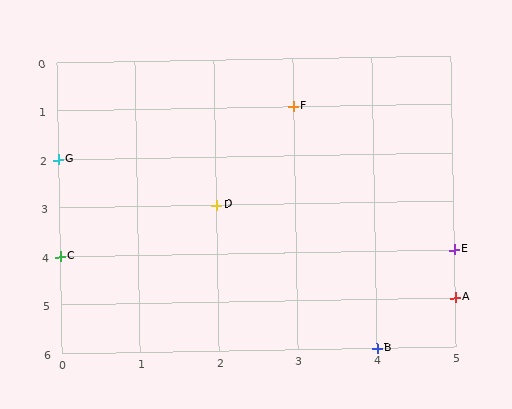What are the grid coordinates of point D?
Point D is at grid coordinates (2, 3).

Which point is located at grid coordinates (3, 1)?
Point F is at (3, 1).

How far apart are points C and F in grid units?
Points C and F are 3 columns and 3 rows apart (about 4.2 grid units diagonally).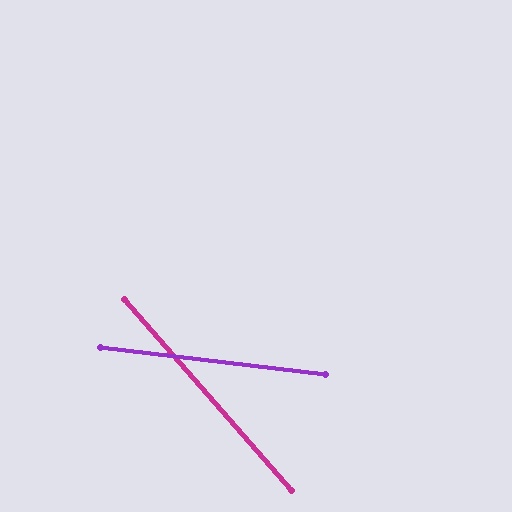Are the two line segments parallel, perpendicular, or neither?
Neither parallel nor perpendicular — they differ by about 42°.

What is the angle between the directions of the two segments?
Approximately 42 degrees.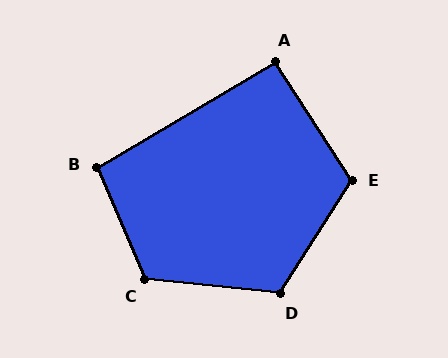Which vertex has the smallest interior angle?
A, at approximately 92 degrees.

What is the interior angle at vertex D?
Approximately 116 degrees (obtuse).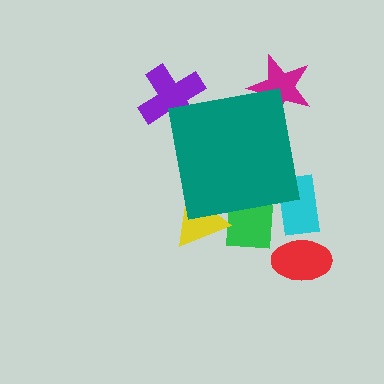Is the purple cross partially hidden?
Yes, the purple cross is partially hidden behind the teal square.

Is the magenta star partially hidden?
Yes, the magenta star is partially hidden behind the teal square.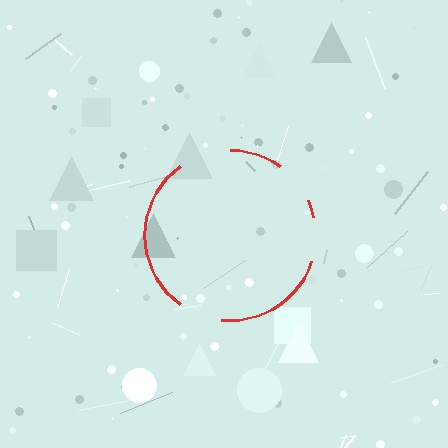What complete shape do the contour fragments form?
The contour fragments form a circle.